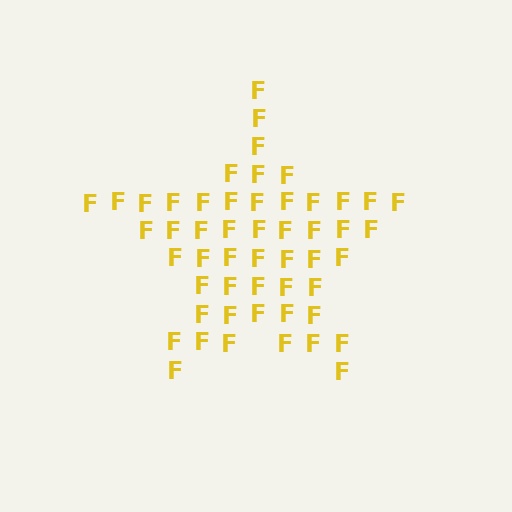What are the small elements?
The small elements are letter F's.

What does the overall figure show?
The overall figure shows a star.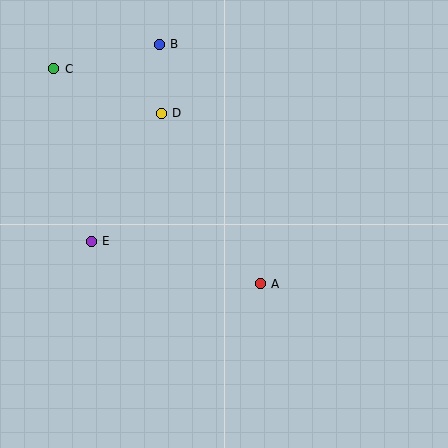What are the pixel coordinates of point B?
Point B is at (159, 44).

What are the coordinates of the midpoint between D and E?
The midpoint between D and E is at (126, 177).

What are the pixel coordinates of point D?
Point D is at (161, 113).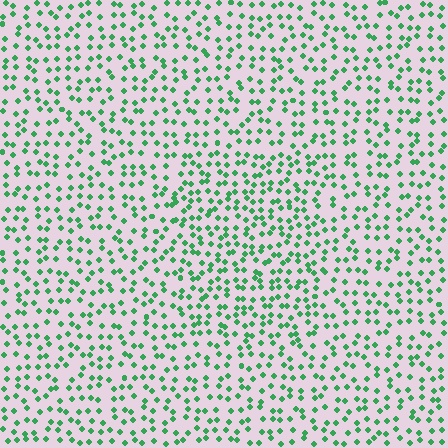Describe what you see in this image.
The image contains small green elements arranged at two different densities. A rectangle-shaped region is visible where the elements are more densely packed than the surrounding area.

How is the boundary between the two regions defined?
The boundary is defined by a change in element density (approximately 1.4x ratio). All elements are the same color, size, and shape.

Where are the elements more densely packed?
The elements are more densely packed inside the rectangle boundary.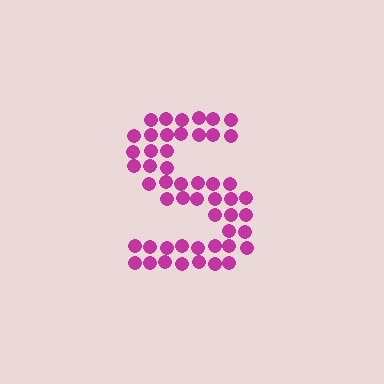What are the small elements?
The small elements are circles.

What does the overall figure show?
The overall figure shows the letter S.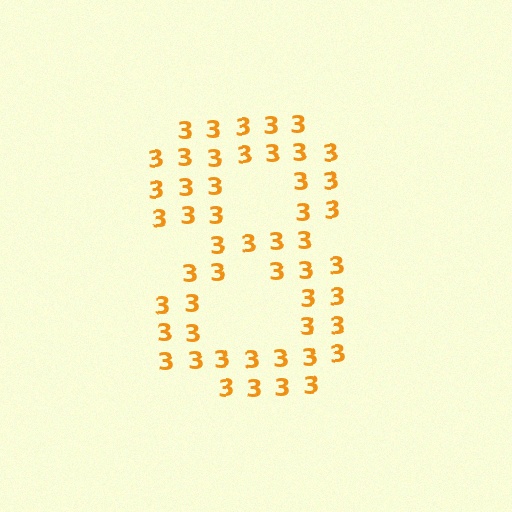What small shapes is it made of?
It is made of small digit 3's.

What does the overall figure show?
The overall figure shows the digit 8.